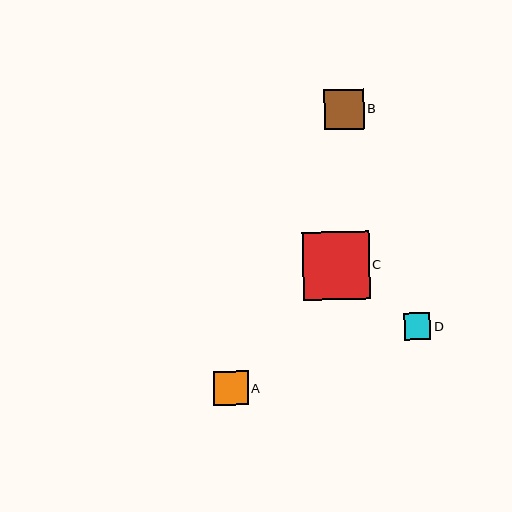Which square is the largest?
Square C is the largest with a size of approximately 67 pixels.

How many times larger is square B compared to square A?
Square B is approximately 1.1 times the size of square A.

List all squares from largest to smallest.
From largest to smallest: C, B, A, D.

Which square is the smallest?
Square D is the smallest with a size of approximately 26 pixels.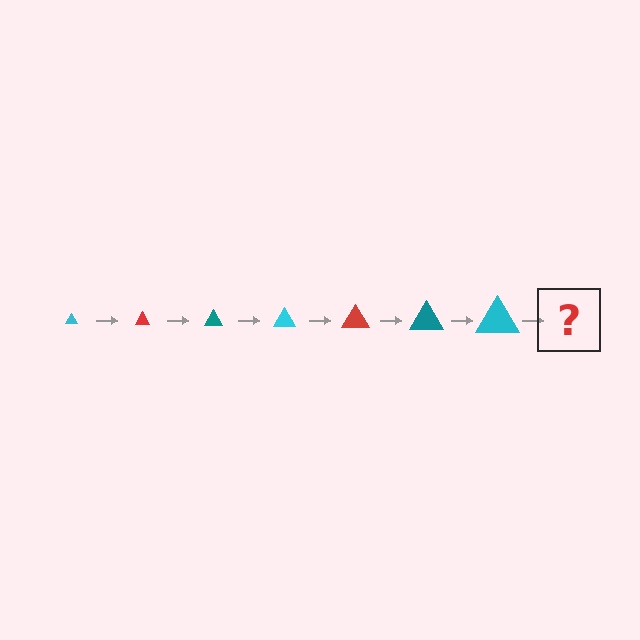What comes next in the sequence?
The next element should be a red triangle, larger than the previous one.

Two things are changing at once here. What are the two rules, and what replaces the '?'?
The two rules are that the triangle grows larger each step and the color cycles through cyan, red, and teal. The '?' should be a red triangle, larger than the previous one.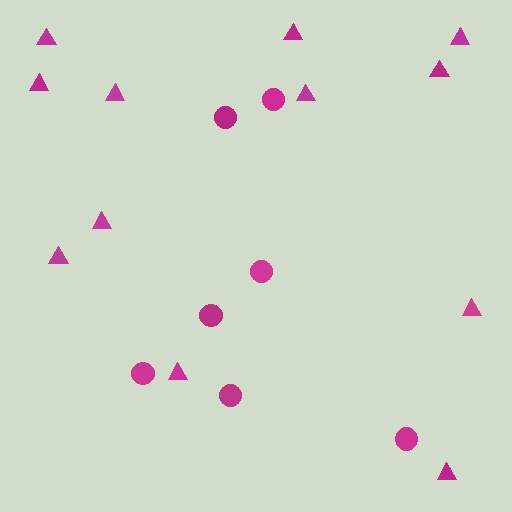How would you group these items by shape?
There are 2 groups: one group of triangles (12) and one group of circles (7).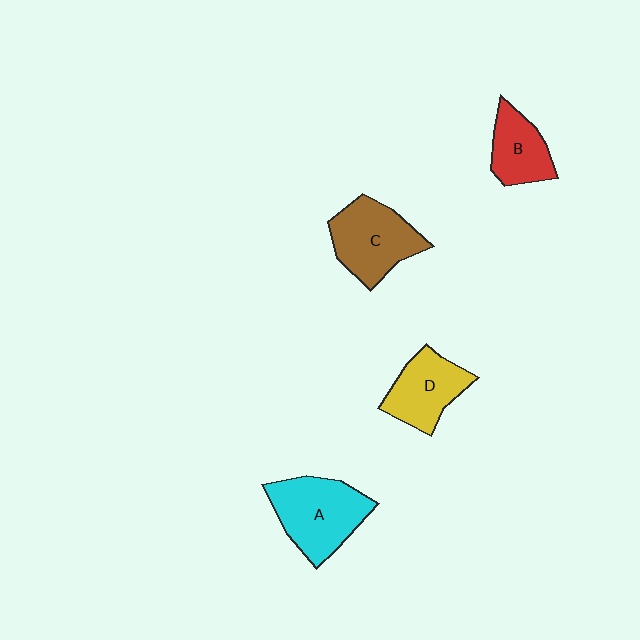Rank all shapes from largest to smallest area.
From largest to smallest: A (cyan), C (brown), D (yellow), B (red).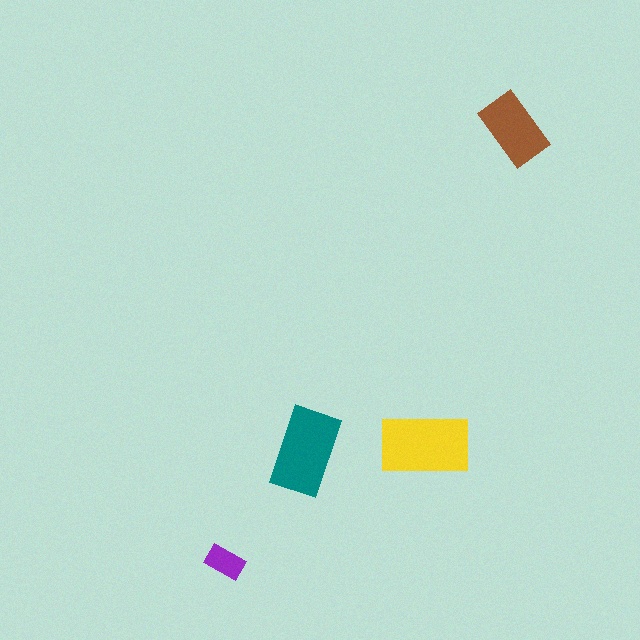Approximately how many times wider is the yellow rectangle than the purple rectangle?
About 2.5 times wider.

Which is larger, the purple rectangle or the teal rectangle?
The teal one.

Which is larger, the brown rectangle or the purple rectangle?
The brown one.